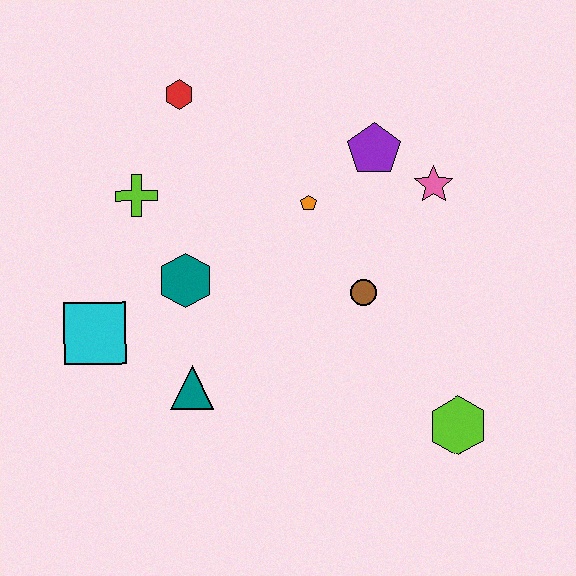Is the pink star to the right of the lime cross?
Yes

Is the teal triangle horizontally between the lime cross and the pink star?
Yes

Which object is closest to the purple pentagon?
The pink star is closest to the purple pentagon.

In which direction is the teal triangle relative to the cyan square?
The teal triangle is to the right of the cyan square.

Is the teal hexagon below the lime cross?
Yes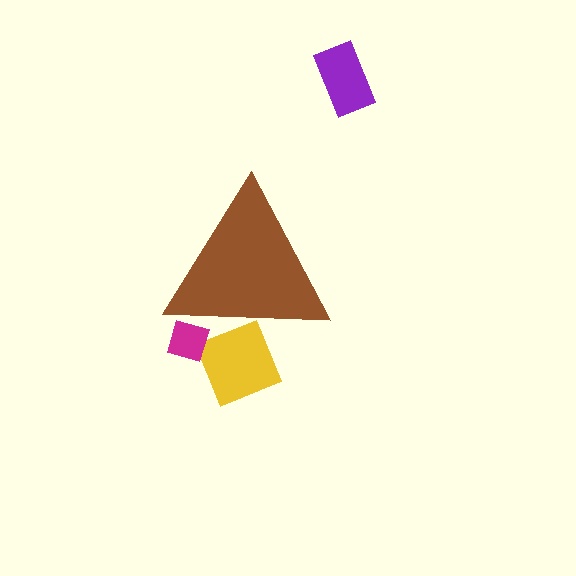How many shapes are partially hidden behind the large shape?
2 shapes are partially hidden.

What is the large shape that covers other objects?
A brown triangle.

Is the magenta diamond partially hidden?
Yes, the magenta diamond is partially hidden behind the brown triangle.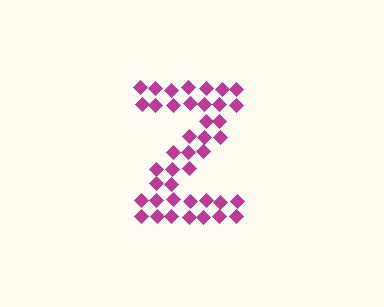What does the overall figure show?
The overall figure shows the letter Z.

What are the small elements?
The small elements are diamonds.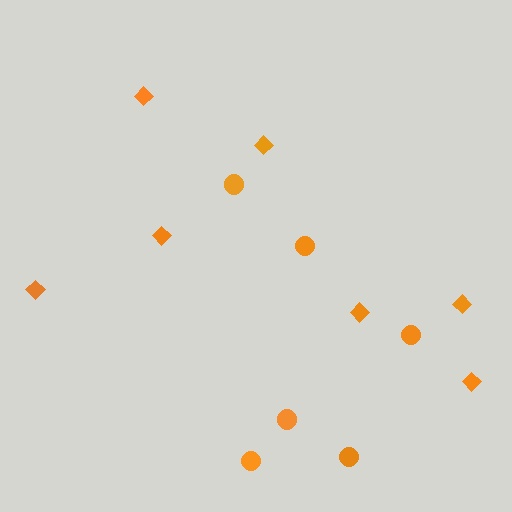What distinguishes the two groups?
There are 2 groups: one group of circles (6) and one group of diamonds (7).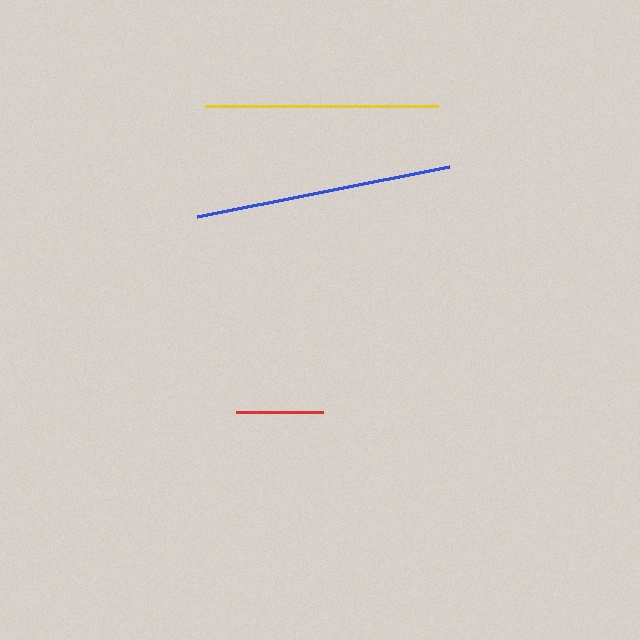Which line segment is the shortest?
The red line is the shortest at approximately 87 pixels.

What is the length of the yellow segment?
The yellow segment is approximately 232 pixels long.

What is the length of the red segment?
The red segment is approximately 87 pixels long.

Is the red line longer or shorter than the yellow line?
The yellow line is longer than the red line.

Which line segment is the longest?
The blue line is the longest at approximately 257 pixels.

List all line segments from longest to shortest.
From longest to shortest: blue, yellow, red.